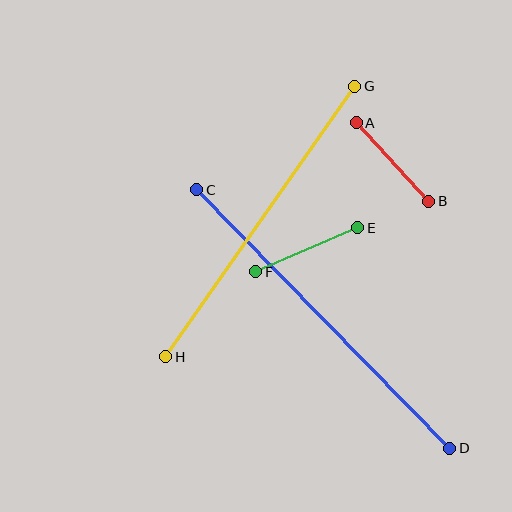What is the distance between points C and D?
The distance is approximately 362 pixels.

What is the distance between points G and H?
The distance is approximately 330 pixels.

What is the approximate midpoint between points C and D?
The midpoint is at approximately (323, 319) pixels.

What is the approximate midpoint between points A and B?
The midpoint is at approximately (393, 162) pixels.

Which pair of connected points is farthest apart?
Points C and D are farthest apart.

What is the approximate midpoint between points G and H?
The midpoint is at approximately (260, 222) pixels.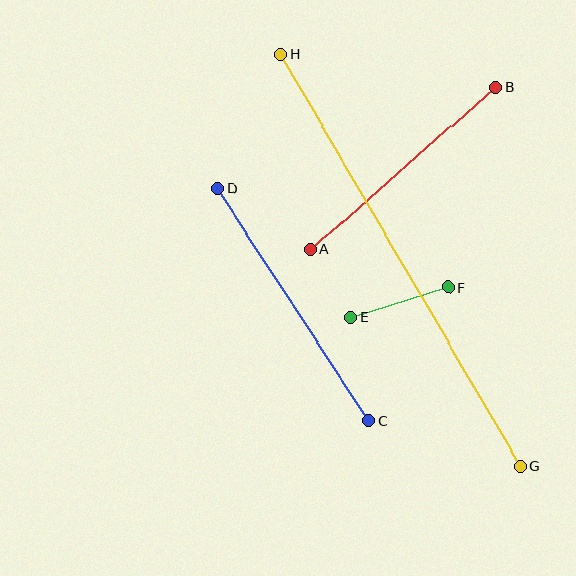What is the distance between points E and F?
The distance is approximately 102 pixels.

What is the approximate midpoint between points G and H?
The midpoint is at approximately (401, 260) pixels.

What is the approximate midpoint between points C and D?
The midpoint is at approximately (293, 305) pixels.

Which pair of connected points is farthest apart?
Points G and H are farthest apart.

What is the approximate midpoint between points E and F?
The midpoint is at approximately (399, 302) pixels.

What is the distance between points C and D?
The distance is approximately 277 pixels.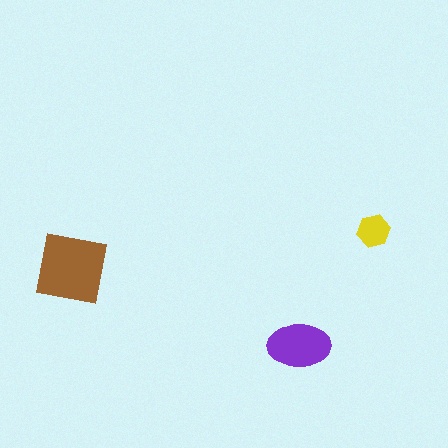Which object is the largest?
The brown square.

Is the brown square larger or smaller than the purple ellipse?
Larger.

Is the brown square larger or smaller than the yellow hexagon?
Larger.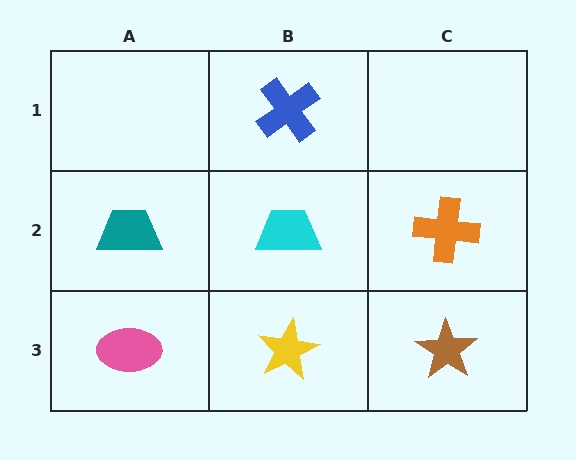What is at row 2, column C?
An orange cross.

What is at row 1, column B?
A blue cross.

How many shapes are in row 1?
1 shape.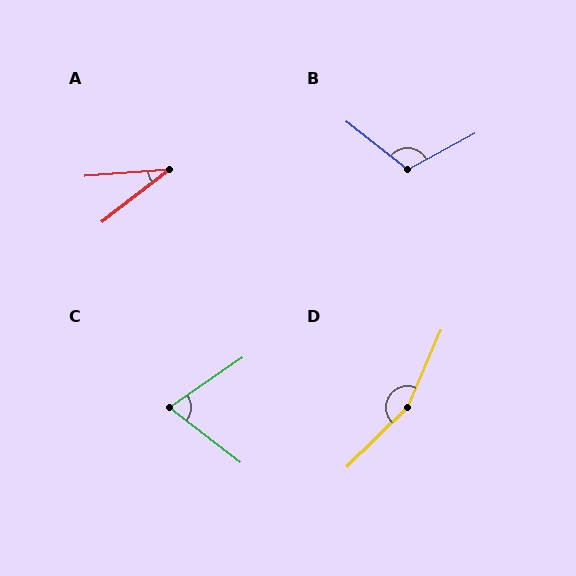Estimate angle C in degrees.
Approximately 73 degrees.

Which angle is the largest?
D, at approximately 158 degrees.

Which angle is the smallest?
A, at approximately 33 degrees.